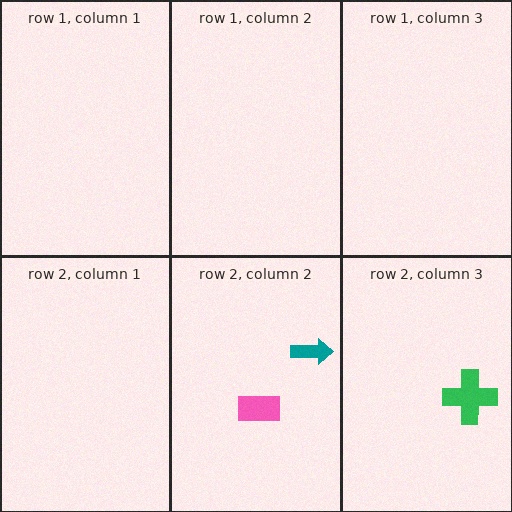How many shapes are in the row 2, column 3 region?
1.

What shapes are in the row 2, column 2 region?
The teal arrow, the pink rectangle.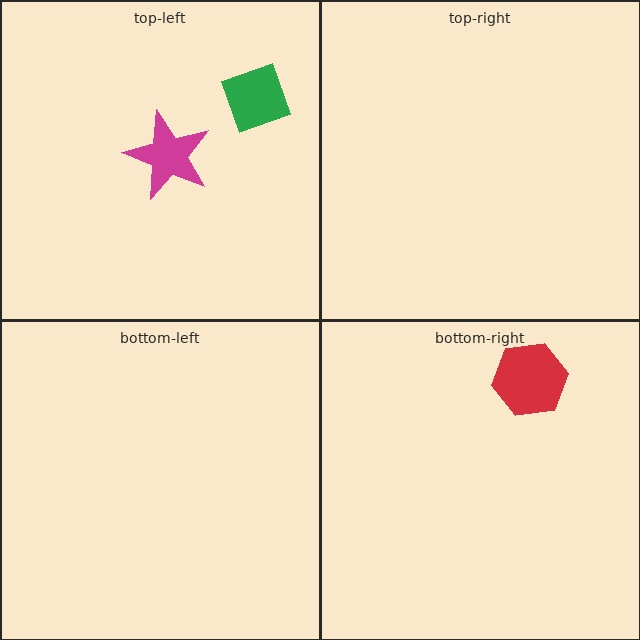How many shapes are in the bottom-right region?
1.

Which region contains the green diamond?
The top-left region.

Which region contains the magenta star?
The top-left region.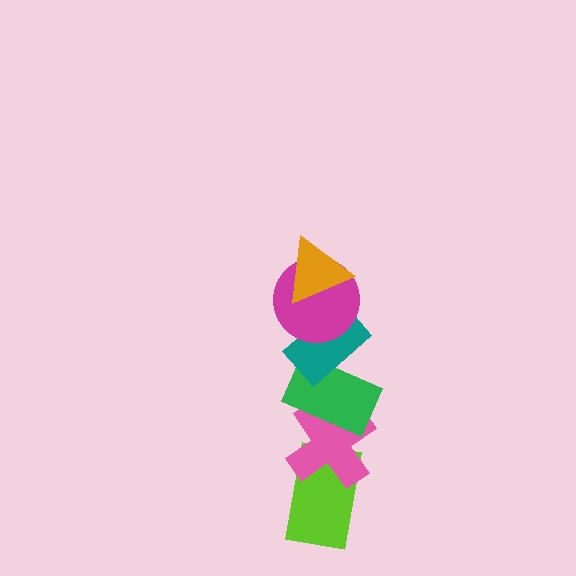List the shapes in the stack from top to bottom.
From top to bottom: the orange triangle, the magenta circle, the teal rectangle, the green rectangle, the pink cross, the lime rectangle.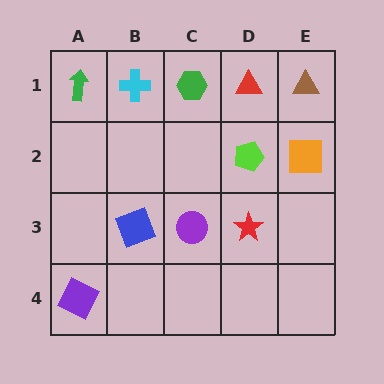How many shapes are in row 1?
5 shapes.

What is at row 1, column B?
A cyan cross.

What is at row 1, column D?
A red triangle.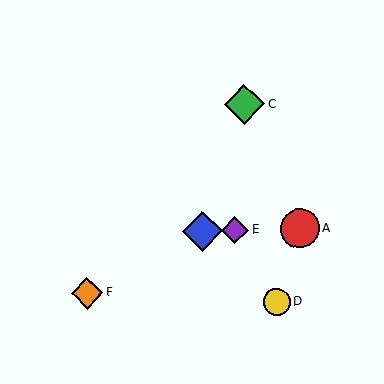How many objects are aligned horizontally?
3 objects (A, B, E) are aligned horizontally.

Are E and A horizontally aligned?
Yes, both are at y≈230.